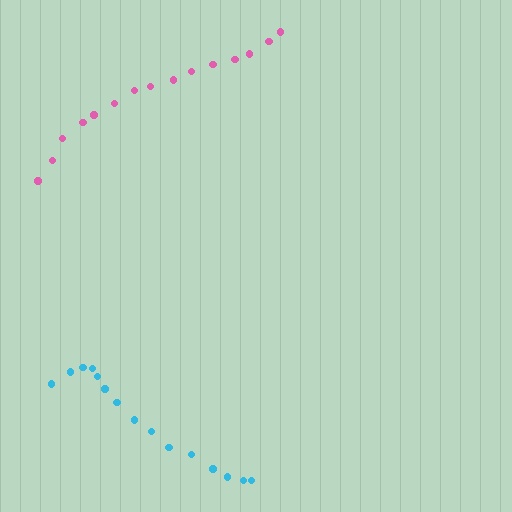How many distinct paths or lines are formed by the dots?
There are 2 distinct paths.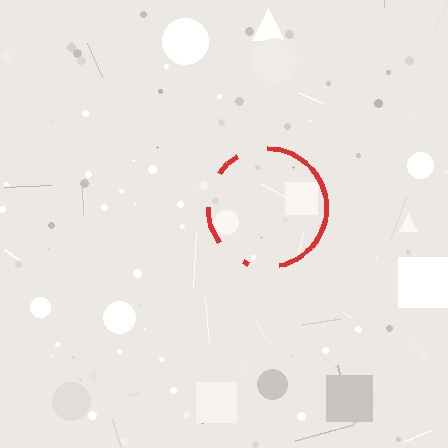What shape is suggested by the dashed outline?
The dashed outline suggests a circle.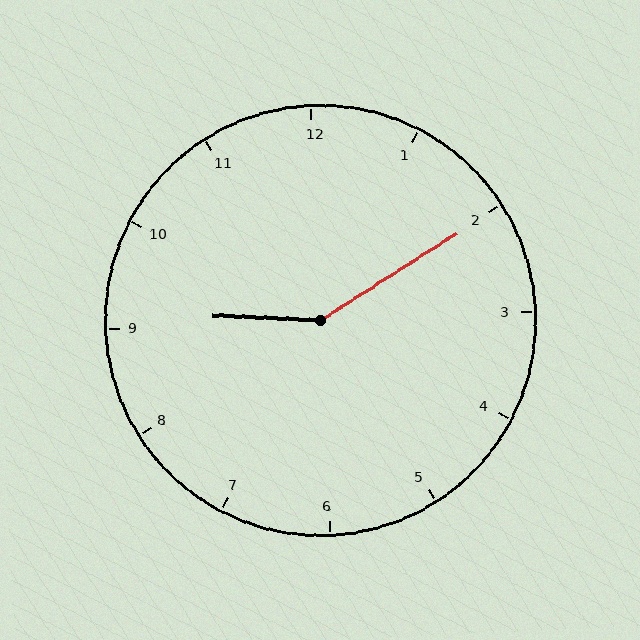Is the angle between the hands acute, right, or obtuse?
It is obtuse.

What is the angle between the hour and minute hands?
Approximately 145 degrees.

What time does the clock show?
9:10.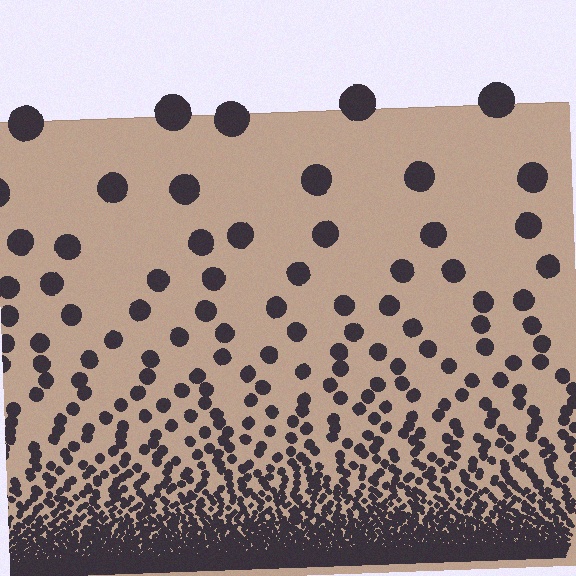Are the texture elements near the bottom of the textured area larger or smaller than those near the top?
Smaller. The gradient is inverted — elements near the bottom are smaller and denser.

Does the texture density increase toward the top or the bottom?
Density increases toward the bottom.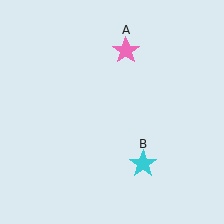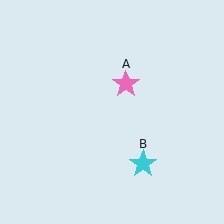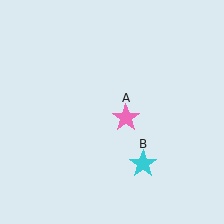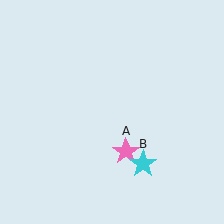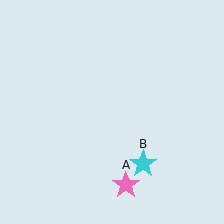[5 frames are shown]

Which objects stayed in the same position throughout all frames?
Cyan star (object B) remained stationary.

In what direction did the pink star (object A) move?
The pink star (object A) moved down.